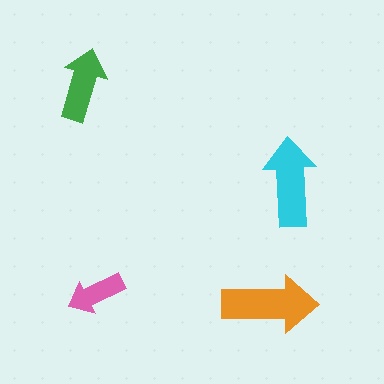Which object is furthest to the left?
The green arrow is leftmost.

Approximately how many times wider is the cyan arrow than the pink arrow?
About 1.5 times wider.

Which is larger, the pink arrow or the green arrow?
The green one.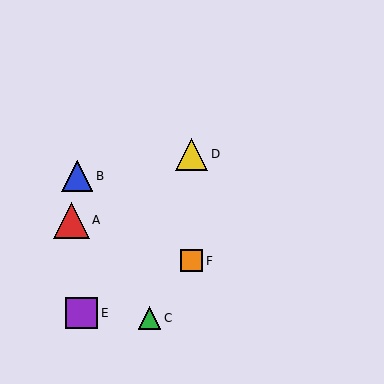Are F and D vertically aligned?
Yes, both are at x≈192.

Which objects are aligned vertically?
Objects D, F are aligned vertically.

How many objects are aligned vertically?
2 objects (D, F) are aligned vertically.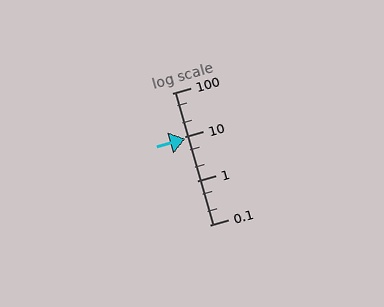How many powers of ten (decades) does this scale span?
The scale spans 3 decades, from 0.1 to 100.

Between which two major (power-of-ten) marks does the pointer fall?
The pointer is between 1 and 10.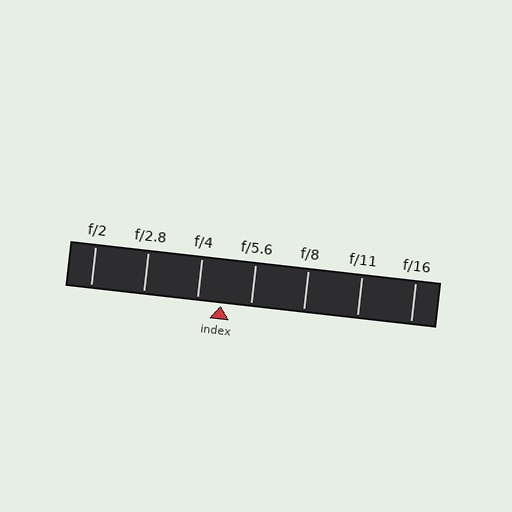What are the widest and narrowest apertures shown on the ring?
The widest aperture shown is f/2 and the narrowest is f/16.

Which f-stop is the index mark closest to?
The index mark is closest to f/4.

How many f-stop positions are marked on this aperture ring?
There are 7 f-stop positions marked.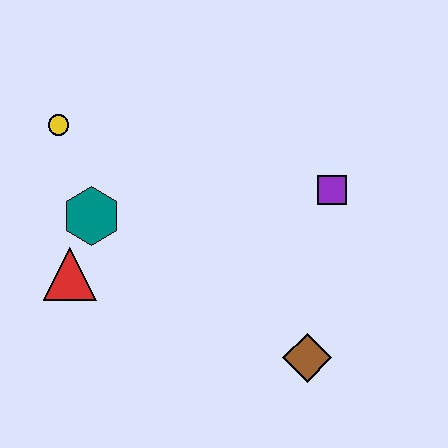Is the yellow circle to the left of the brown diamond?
Yes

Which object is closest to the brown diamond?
The purple square is closest to the brown diamond.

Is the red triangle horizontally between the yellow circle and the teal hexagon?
Yes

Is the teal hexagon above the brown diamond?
Yes